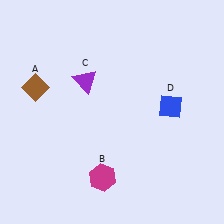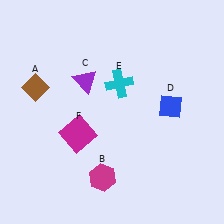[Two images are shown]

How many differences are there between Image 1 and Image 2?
There are 2 differences between the two images.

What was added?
A cyan cross (E), a magenta square (F) were added in Image 2.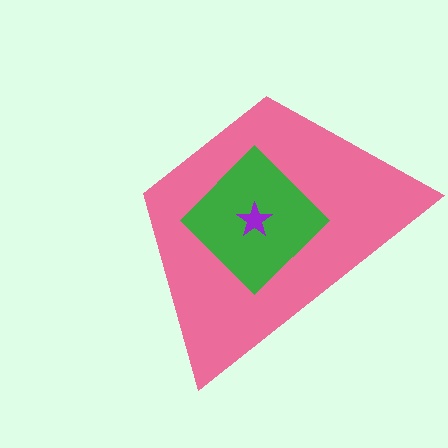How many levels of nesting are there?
3.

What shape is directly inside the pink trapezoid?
The green diamond.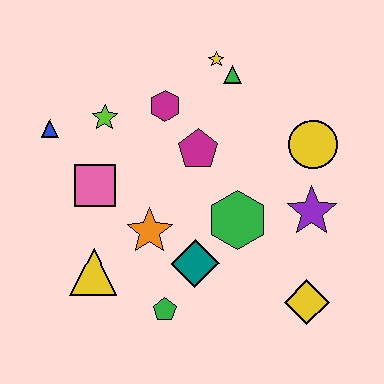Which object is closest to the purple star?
The yellow circle is closest to the purple star.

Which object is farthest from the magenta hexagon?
The yellow diamond is farthest from the magenta hexagon.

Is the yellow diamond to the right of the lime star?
Yes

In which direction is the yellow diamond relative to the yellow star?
The yellow diamond is below the yellow star.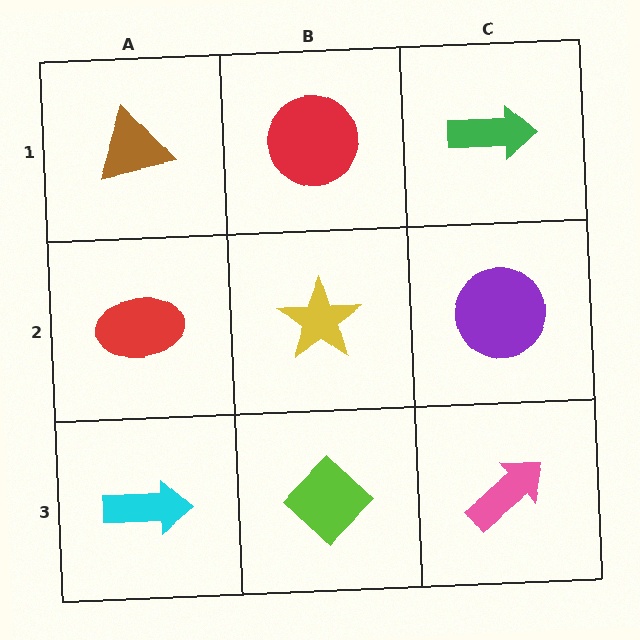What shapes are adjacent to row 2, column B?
A red circle (row 1, column B), a lime diamond (row 3, column B), a red ellipse (row 2, column A), a purple circle (row 2, column C).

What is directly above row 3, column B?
A yellow star.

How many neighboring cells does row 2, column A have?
3.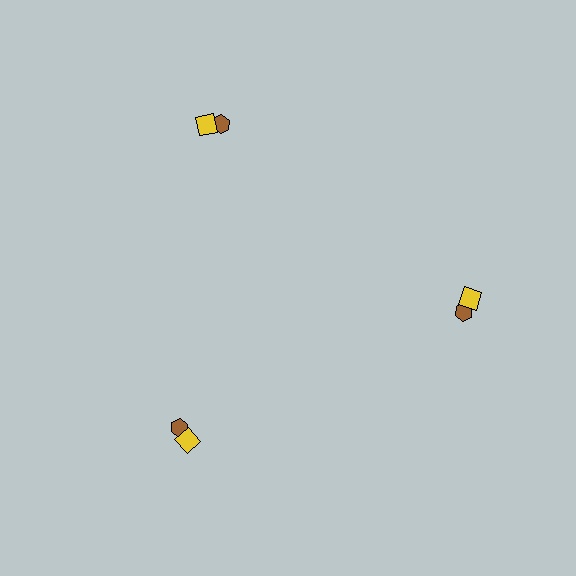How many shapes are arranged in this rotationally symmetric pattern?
There are 6 shapes, arranged in 3 groups of 2.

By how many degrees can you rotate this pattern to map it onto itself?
The pattern maps onto itself every 120 degrees of rotation.